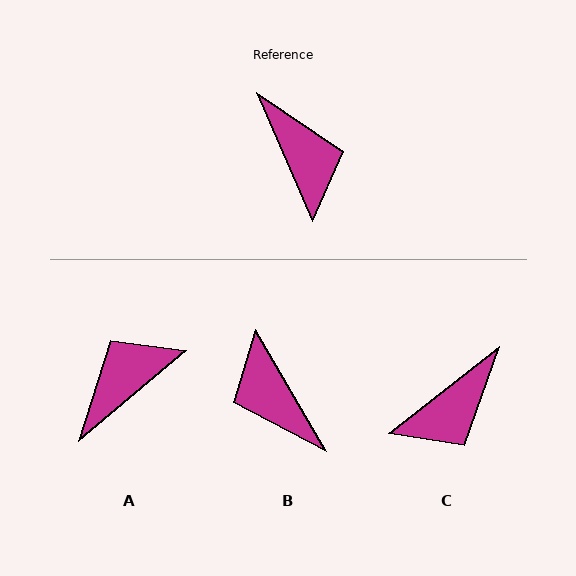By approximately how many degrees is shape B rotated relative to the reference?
Approximately 173 degrees clockwise.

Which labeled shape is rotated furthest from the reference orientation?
B, about 173 degrees away.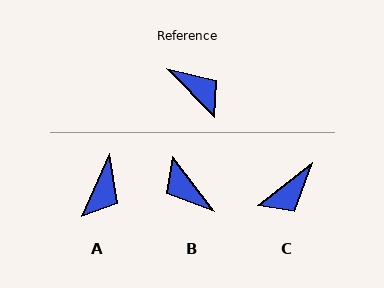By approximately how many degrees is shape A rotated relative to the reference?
Approximately 68 degrees clockwise.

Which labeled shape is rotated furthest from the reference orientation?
B, about 174 degrees away.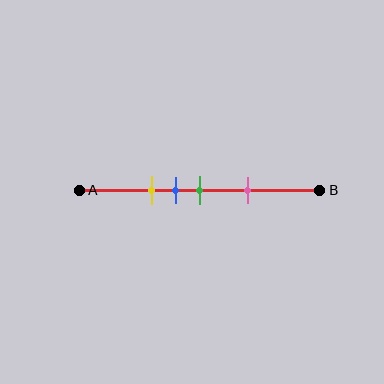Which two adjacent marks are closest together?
The blue and green marks are the closest adjacent pair.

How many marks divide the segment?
There are 4 marks dividing the segment.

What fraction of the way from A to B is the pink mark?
The pink mark is approximately 70% (0.7) of the way from A to B.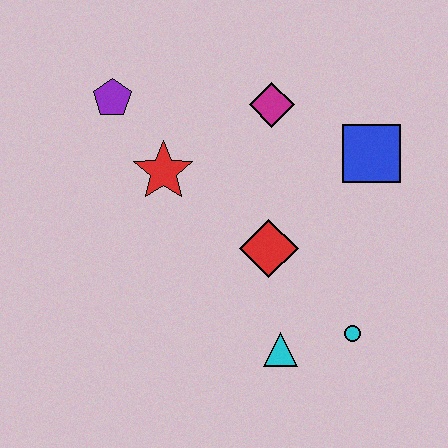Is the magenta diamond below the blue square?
No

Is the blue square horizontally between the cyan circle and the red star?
No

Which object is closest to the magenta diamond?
The blue square is closest to the magenta diamond.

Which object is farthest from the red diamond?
The purple pentagon is farthest from the red diamond.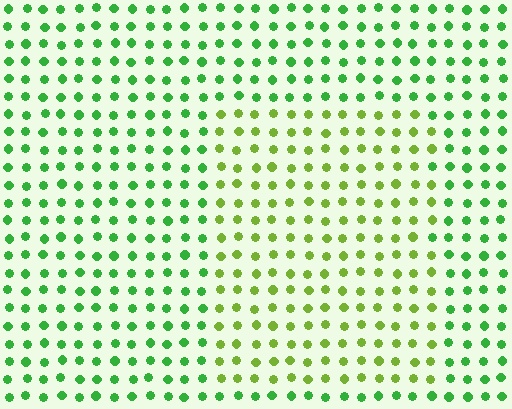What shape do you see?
I see a rectangle.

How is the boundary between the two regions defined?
The boundary is defined purely by a slight shift in hue (about 35 degrees). Spacing, size, and orientation are identical on both sides.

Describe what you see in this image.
The image is filled with small green elements in a uniform arrangement. A rectangle-shaped region is visible where the elements are tinted to a slightly different hue, forming a subtle color boundary.